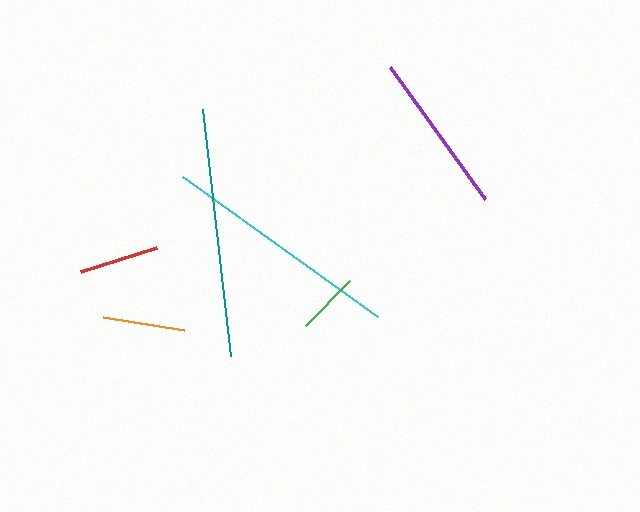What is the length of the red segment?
The red segment is approximately 80 pixels long.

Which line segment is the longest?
The teal line is the longest at approximately 249 pixels.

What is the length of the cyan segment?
The cyan segment is approximately 240 pixels long.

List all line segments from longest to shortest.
From longest to shortest: teal, cyan, purple, orange, red, green.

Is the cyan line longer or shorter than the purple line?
The cyan line is longer than the purple line.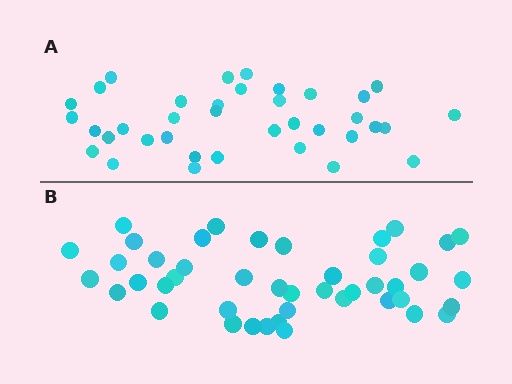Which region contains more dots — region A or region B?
Region B (the bottom region) has more dots.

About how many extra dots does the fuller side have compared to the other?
Region B has roughly 8 or so more dots than region A.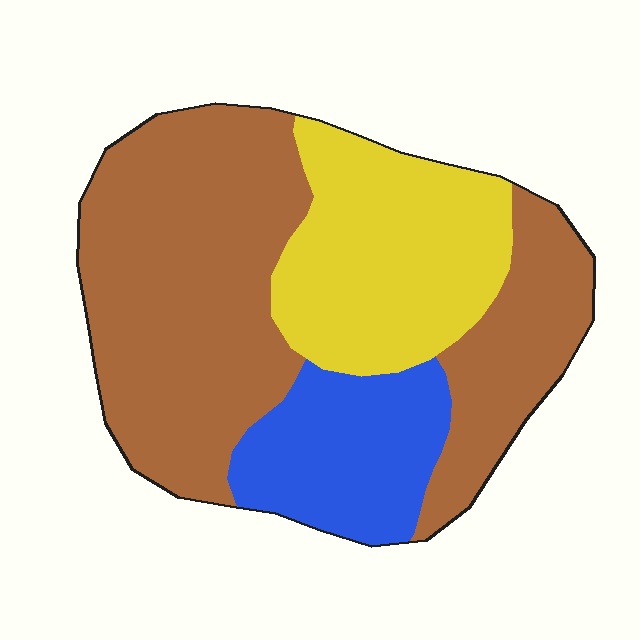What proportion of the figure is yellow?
Yellow covers roughly 25% of the figure.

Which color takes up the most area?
Brown, at roughly 55%.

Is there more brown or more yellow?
Brown.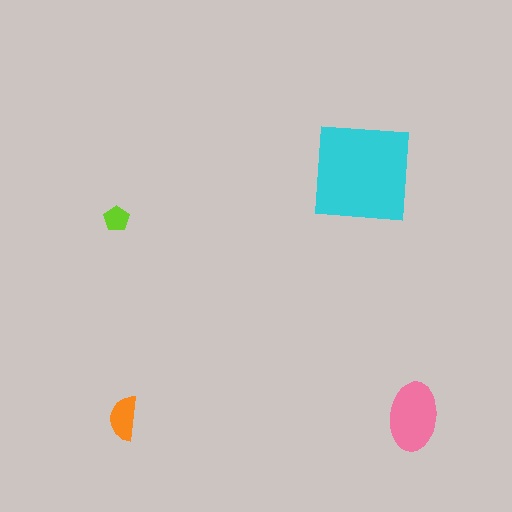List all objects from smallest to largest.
The lime pentagon, the orange semicircle, the pink ellipse, the cyan square.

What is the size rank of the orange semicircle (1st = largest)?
3rd.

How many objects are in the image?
There are 4 objects in the image.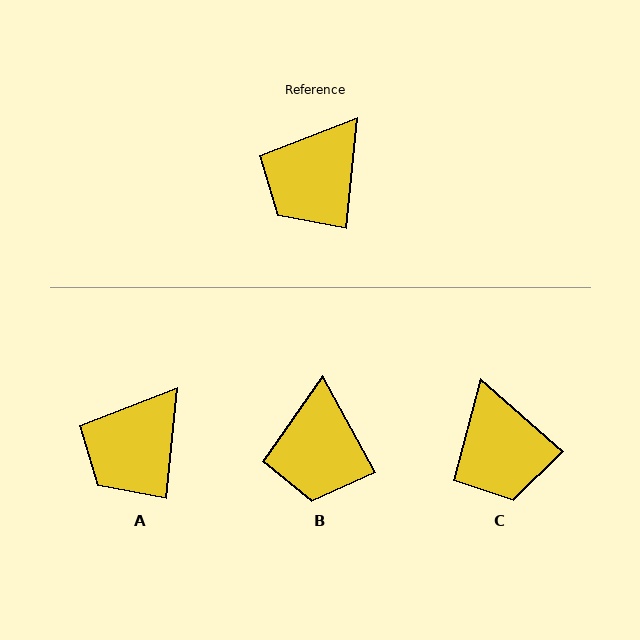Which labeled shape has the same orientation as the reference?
A.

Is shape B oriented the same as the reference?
No, it is off by about 34 degrees.